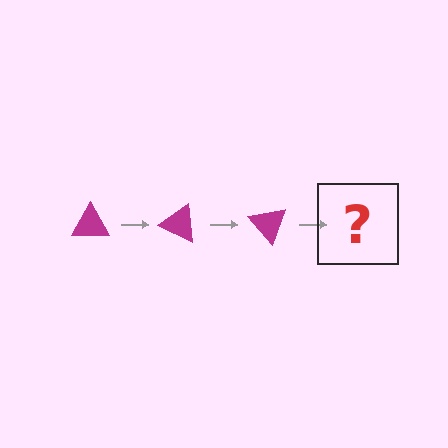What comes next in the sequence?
The next element should be a magenta triangle rotated 75 degrees.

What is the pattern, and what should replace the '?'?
The pattern is that the triangle rotates 25 degrees each step. The '?' should be a magenta triangle rotated 75 degrees.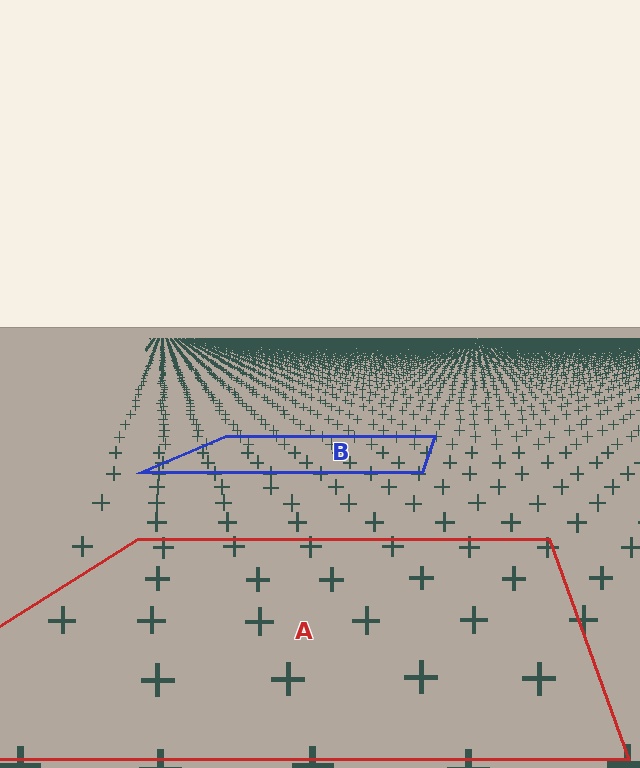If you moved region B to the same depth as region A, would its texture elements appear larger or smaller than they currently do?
They would appear larger. At a closer depth, the same texture elements are projected at a bigger on-screen size.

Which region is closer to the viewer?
Region A is closer. The texture elements there are larger and more spread out.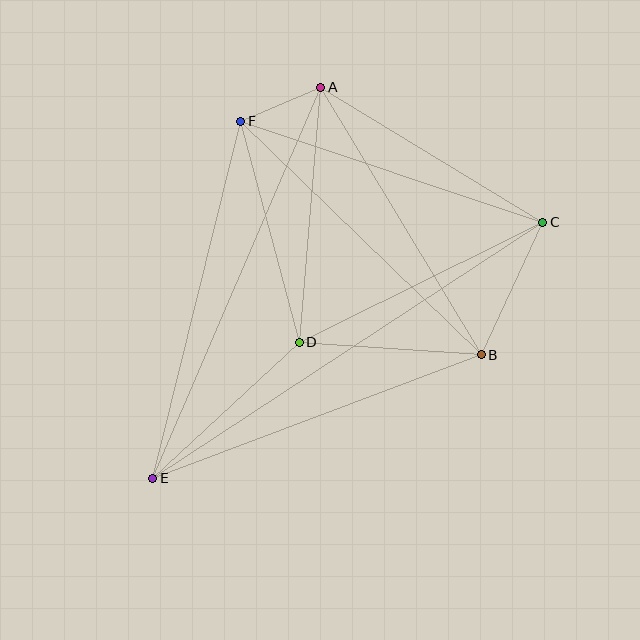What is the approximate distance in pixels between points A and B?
The distance between A and B is approximately 312 pixels.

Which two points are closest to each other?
Points A and F are closest to each other.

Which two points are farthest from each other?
Points C and E are farthest from each other.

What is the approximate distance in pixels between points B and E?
The distance between B and E is approximately 351 pixels.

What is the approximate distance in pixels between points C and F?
The distance between C and F is approximately 319 pixels.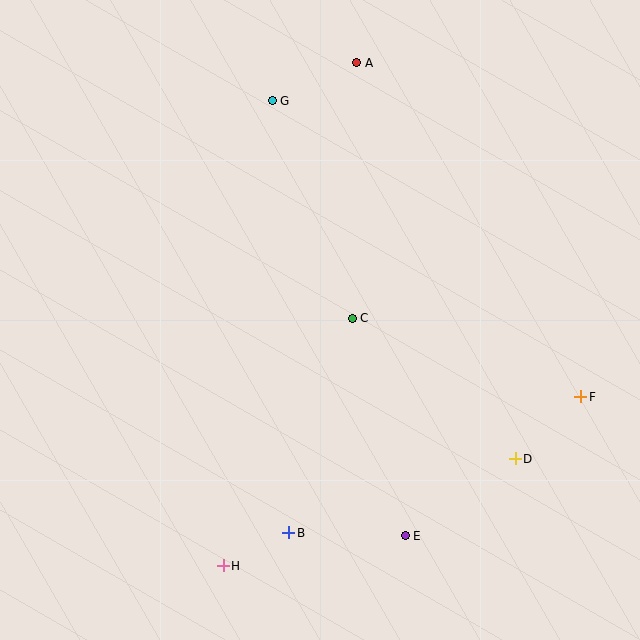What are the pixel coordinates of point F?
Point F is at (581, 397).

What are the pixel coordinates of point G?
Point G is at (272, 101).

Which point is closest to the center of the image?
Point C at (352, 318) is closest to the center.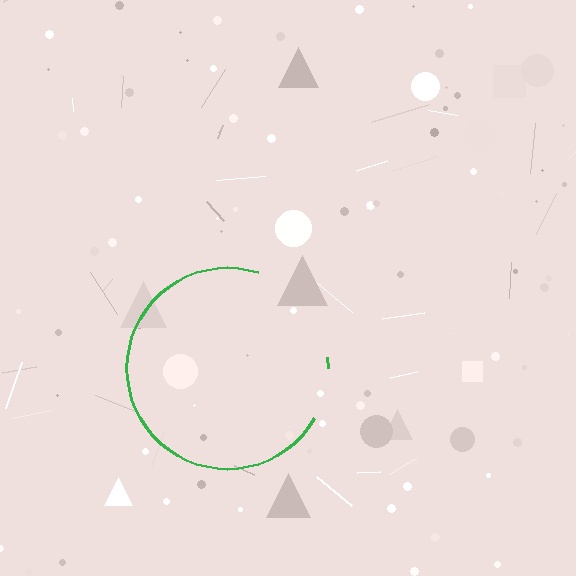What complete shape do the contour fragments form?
The contour fragments form a circle.